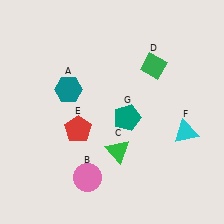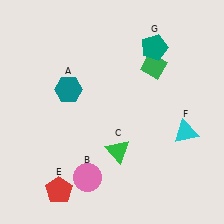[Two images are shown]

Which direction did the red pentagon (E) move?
The red pentagon (E) moved down.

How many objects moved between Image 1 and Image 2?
2 objects moved between the two images.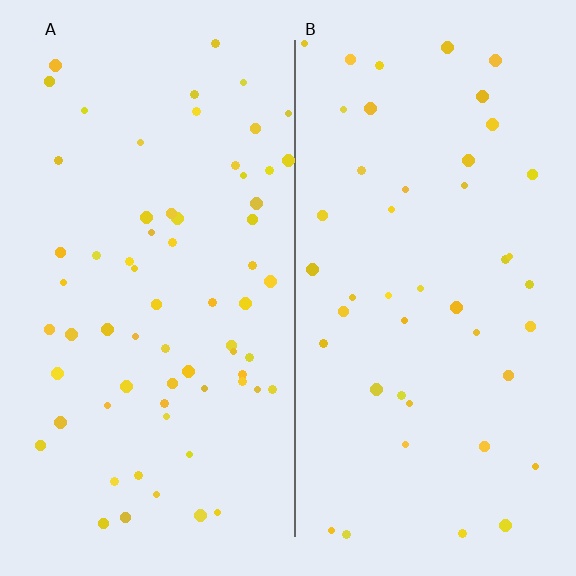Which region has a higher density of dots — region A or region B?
A (the left).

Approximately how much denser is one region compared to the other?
Approximately 1.5× — region A over region B.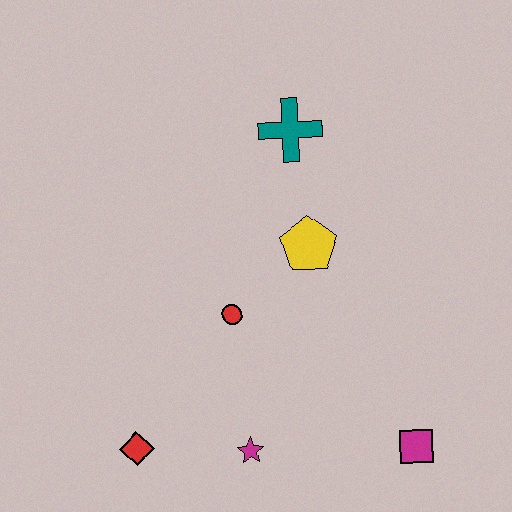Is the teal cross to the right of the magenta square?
No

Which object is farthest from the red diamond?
The teal cross is farthest from the red diamond.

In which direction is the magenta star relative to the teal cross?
The magenta star is below the teal cross.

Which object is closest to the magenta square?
The magenta star is closest to the magenta square.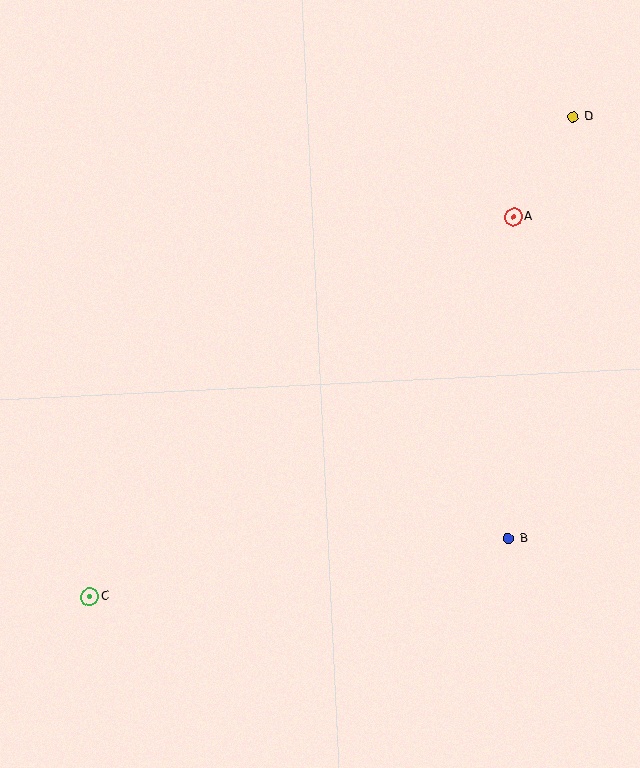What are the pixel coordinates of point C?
Point C is at (90, 596).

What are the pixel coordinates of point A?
Point A is at (513, 217).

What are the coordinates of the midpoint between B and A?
The midpoint between B and A is at (511, 378).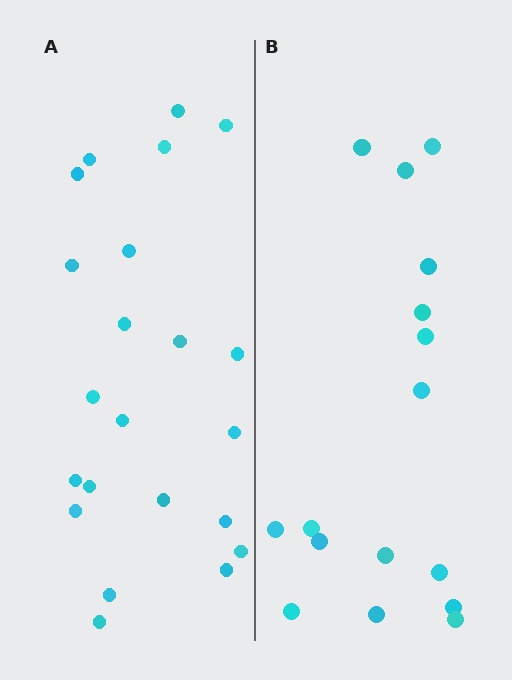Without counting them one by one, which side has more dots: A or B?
Region A (the left region) has more dots.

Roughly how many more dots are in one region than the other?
Region A has about 6 more dots than region B.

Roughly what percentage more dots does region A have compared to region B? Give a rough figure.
About 40% more.